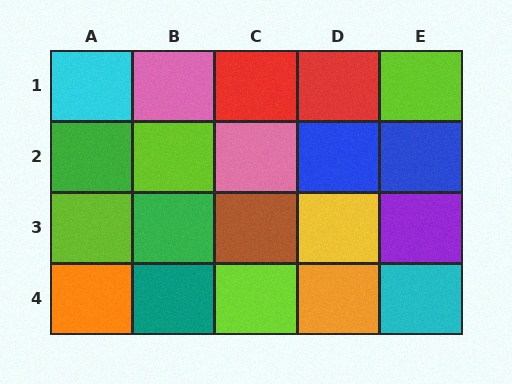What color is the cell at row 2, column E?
Blue.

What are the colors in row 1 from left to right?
Cyan, pink, red, red, lime.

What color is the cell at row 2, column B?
Lime.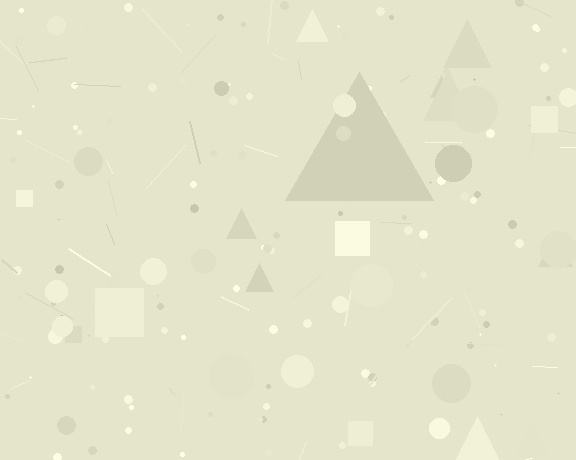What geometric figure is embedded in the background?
A triangle is embedded in the background.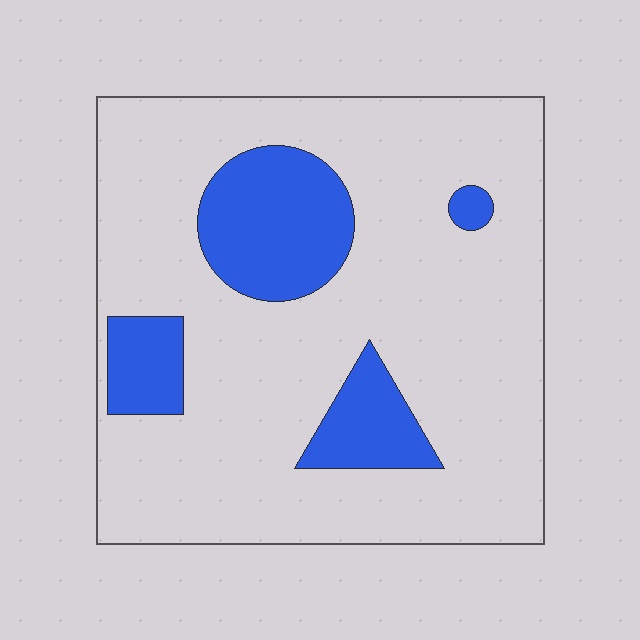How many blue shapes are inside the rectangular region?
4.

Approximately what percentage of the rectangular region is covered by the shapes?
Approximately 20%.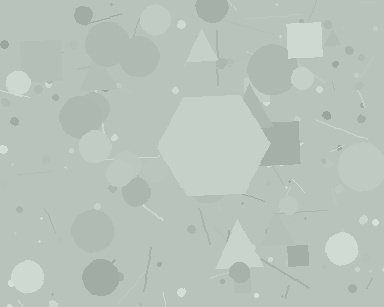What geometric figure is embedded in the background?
A hexagon is embedded in the background.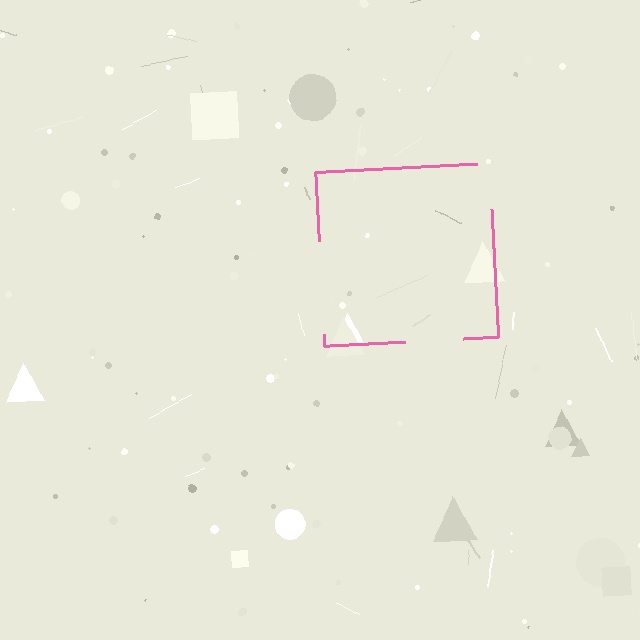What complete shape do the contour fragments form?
The contour fragments form a square.